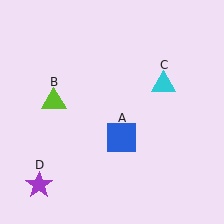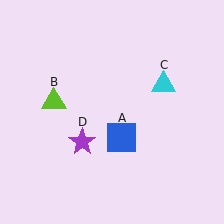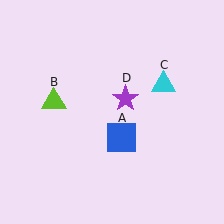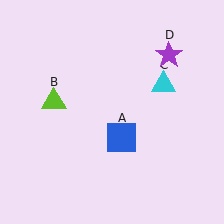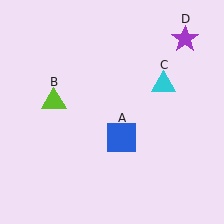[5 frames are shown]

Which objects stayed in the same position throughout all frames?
Blue square (object A) and lime triangle (object B) and cyan triangle (object C) remained stationary.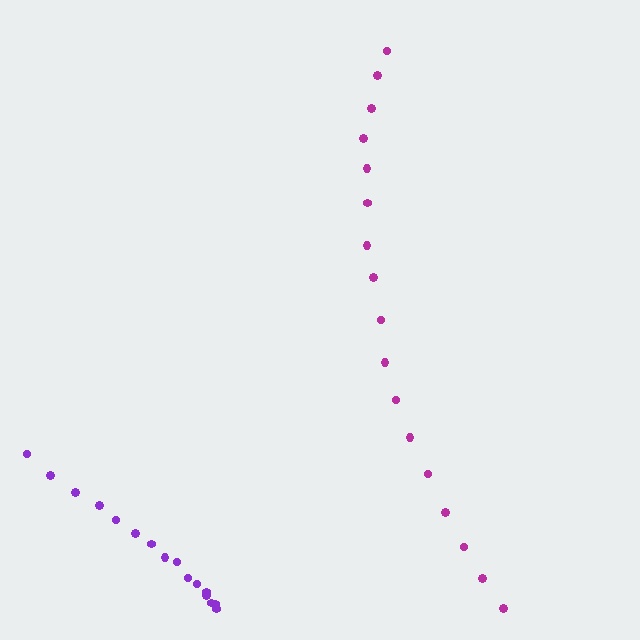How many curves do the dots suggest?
There are 2 distinct paths.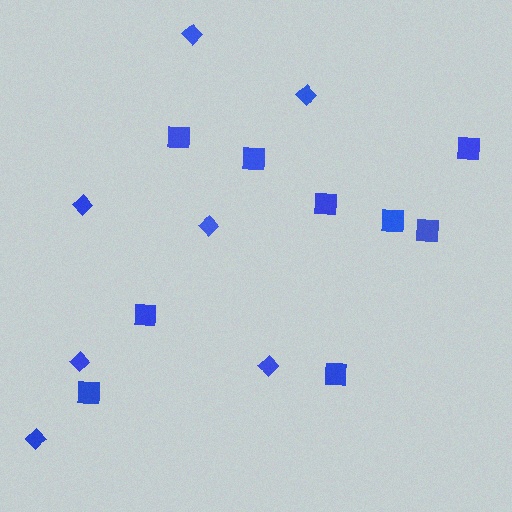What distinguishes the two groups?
There are 2 groups: one group of squares (9) and one group of diamonds (7).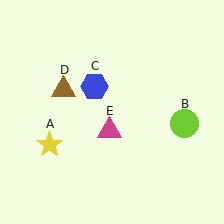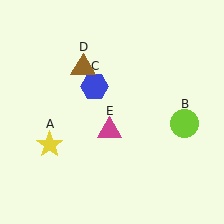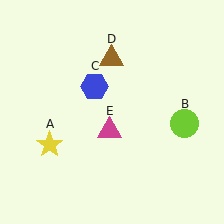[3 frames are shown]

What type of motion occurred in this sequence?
The brown triangle (object D) rotated clockwise around the center of the scene.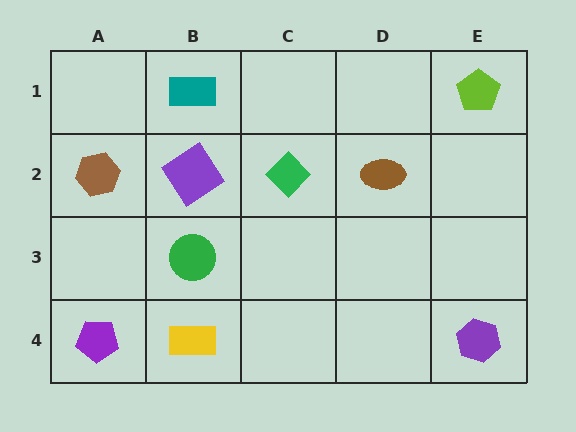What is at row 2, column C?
A green diamond.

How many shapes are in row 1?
2 shapes.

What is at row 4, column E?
A purple hexagon.